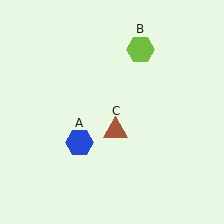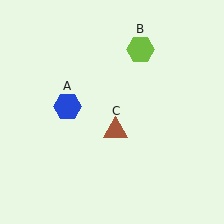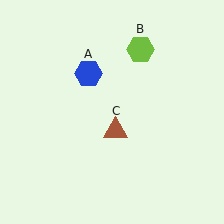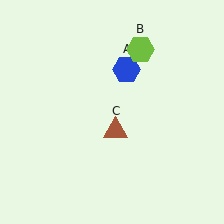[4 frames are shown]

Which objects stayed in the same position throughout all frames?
Lime hexagon (object B) and brown triangle (object C) remained stationary.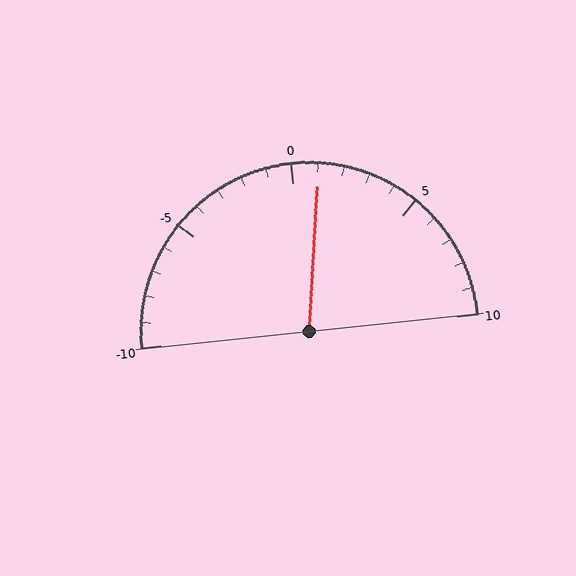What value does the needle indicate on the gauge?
The needle indicates approximately 1.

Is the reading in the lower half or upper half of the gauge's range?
The reading is in the upper half of the range (-10 to 10).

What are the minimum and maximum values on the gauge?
The gauge ranges from -10 to 10.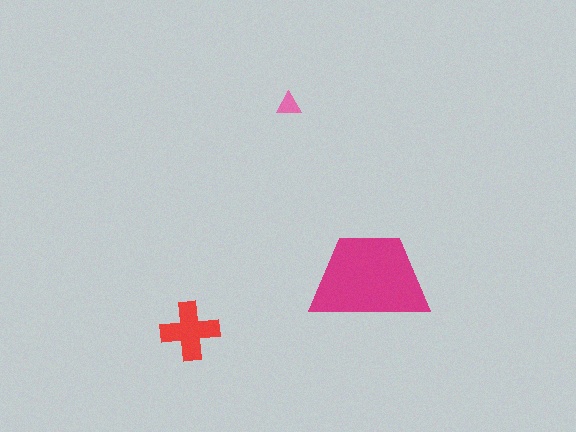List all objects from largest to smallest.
The magenta trapezoid, the red cross, the pink triangle.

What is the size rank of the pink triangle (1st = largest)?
3rd.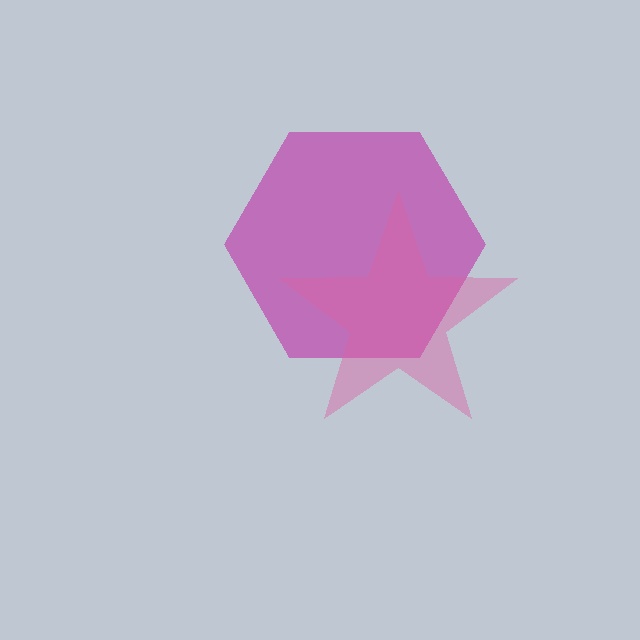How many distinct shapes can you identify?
There are 2 distinct shapes: a magenta hexagon, a pink star.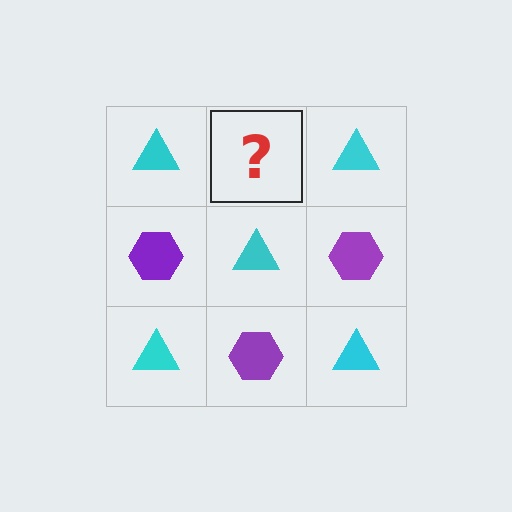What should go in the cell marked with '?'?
The missing cell should contain a purple hexagon.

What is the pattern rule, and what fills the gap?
The rule is that it alternates cyan triangle and purple hexagon in a checkerboard pattern. The gap should be filled with a purple hexagon.